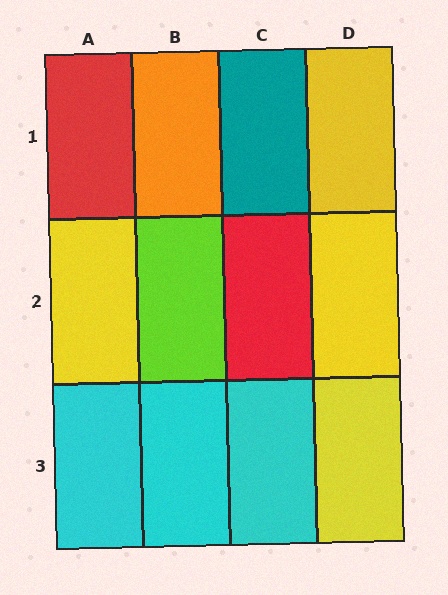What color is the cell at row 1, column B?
Orange.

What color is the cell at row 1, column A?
Red.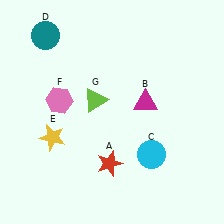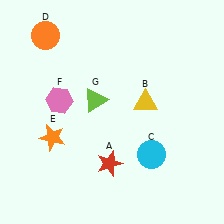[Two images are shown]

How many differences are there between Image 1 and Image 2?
There are 3 differences between the two images.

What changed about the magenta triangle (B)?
In Image 1, B is magenta. In Image 2, it changed to yellow.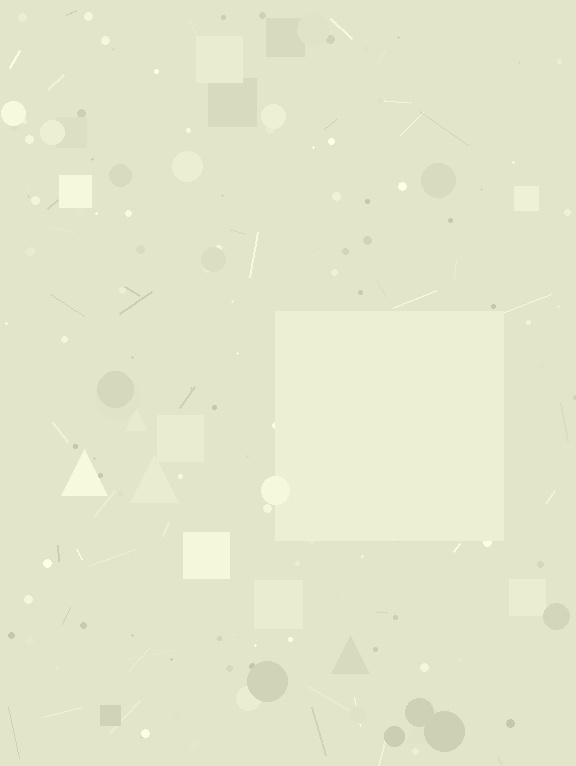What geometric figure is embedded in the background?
A square is embedded in the background.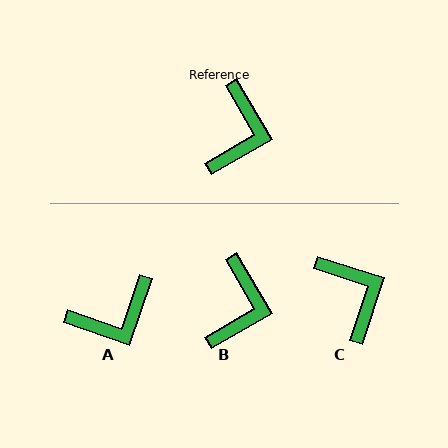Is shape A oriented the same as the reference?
No, it is off by about 49 degrees.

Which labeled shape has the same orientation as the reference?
B.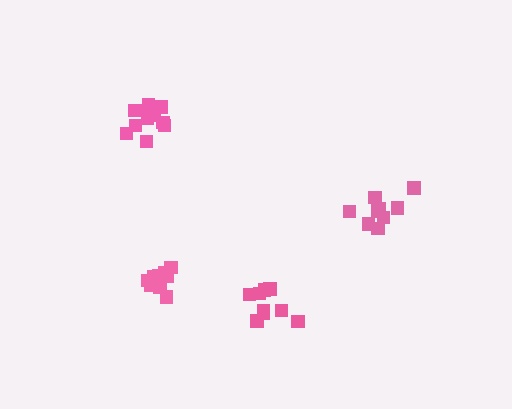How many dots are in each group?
Group 1: 9 dots, Group 2: 10 dots, Group 3: 9 dots, Group 4: 11 dots (39 total).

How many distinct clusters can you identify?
There are 4 distinct clusters.